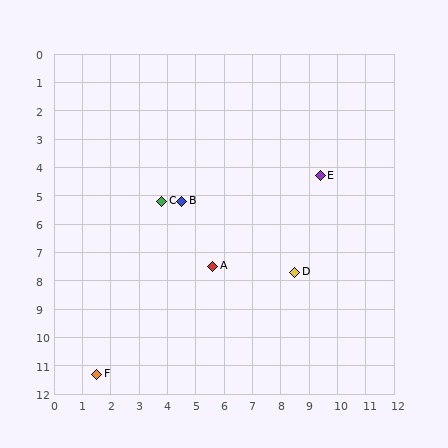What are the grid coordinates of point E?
Point E is at approximately (9.4, 4.3).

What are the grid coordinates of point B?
Point B is at approximately (4.5, 5.2).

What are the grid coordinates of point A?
Point A is at approximately (5.6, 7.5).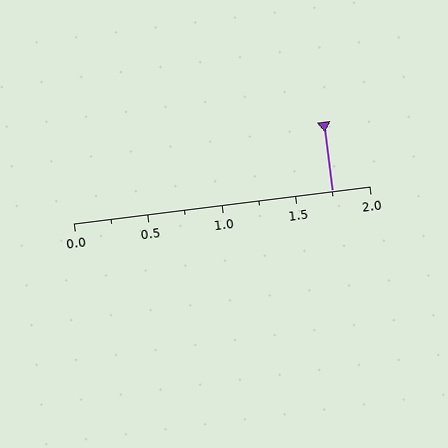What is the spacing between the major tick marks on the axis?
The major ticks are spaced 0.5 apart.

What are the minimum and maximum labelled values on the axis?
The axis runs from 0.0 to 2.0.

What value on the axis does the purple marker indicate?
The marker indicates approximately 1.75.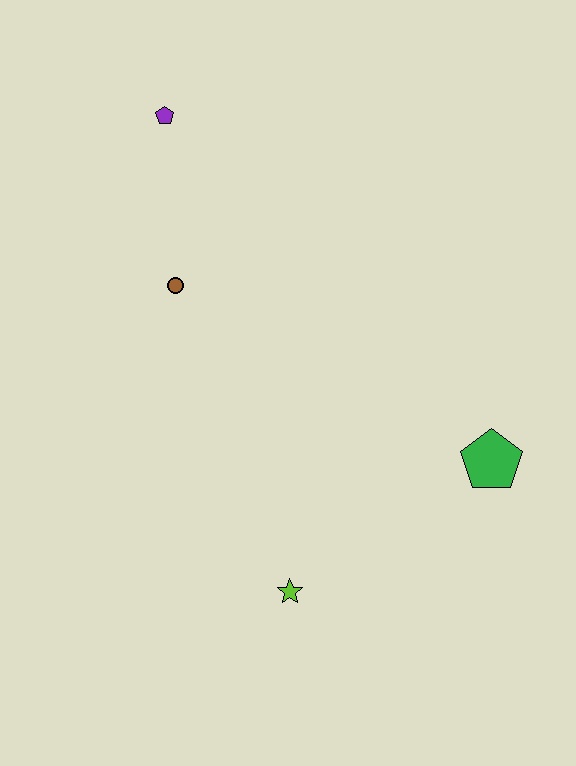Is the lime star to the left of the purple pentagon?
No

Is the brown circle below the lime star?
No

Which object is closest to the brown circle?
The purple pentagon is closest to the brown circle.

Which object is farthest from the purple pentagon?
The lime star is farthest from the purple pentagon.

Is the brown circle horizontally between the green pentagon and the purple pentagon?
Yes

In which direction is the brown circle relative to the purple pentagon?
The brown circle is below the purple pentagon.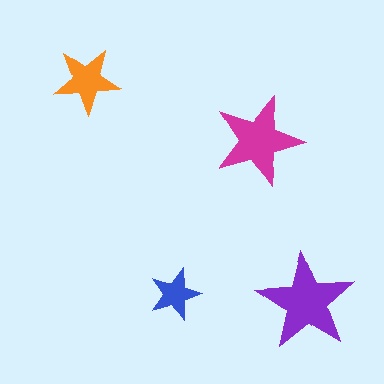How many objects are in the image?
There are 4 objects in the image.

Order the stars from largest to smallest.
the purple one, the magenta one, the orange one, the blue one.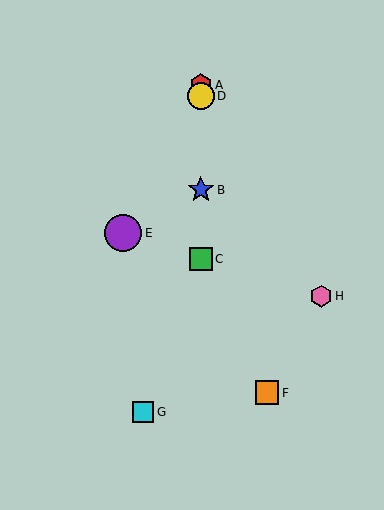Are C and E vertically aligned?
No, C is at x≈201 and E is at x≈123.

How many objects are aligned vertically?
4 objects (A, B, C, D) are aligned vertically.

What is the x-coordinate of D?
Object D is at x≈201.